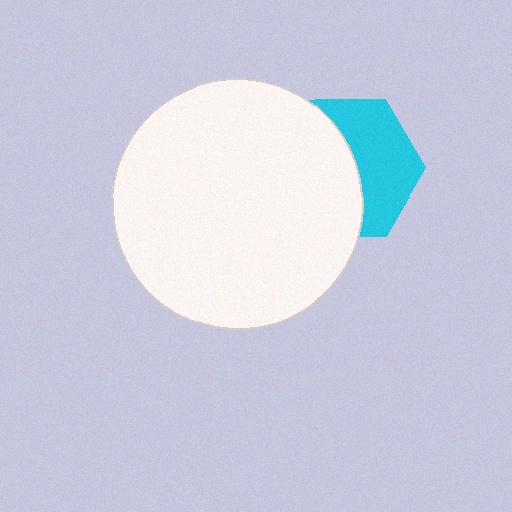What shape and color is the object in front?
The object in front is a white circle.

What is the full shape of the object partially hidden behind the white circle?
The partially hidden object is a cyan hexagon.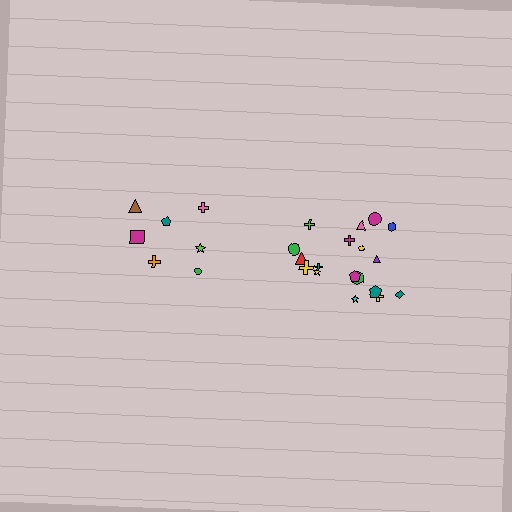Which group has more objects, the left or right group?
The right group.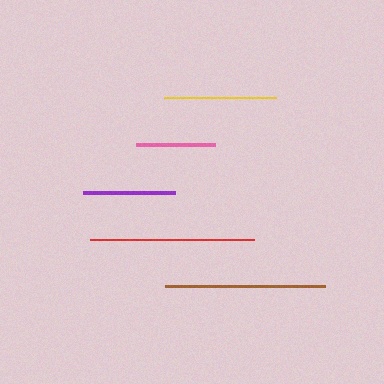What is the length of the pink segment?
The pink segment is approximately 79 pixels long.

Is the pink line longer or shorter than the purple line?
The purple line is longer than the pink line.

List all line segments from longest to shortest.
From longest to shortest: red, brown, yellow, purple, pink.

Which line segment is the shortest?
The pink line is the shortest at approximately 79 pixels.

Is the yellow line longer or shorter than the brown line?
The brown line is longer than the yellow line.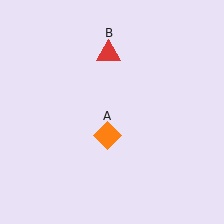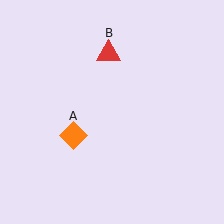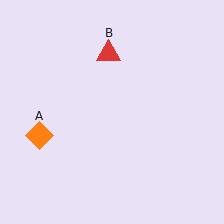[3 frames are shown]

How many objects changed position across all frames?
1 object changed position: orange diamond (object A).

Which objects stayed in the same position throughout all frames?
Red triangle (object B) remained stationary.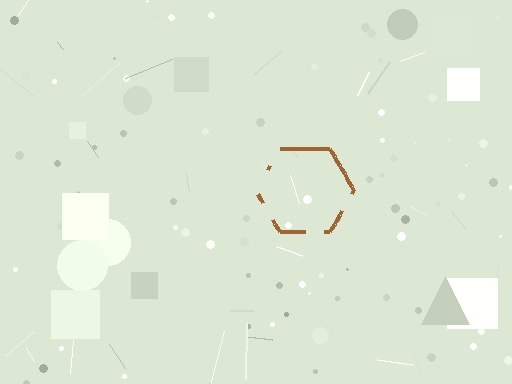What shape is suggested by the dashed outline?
The dashed outline suggests a hexagon.